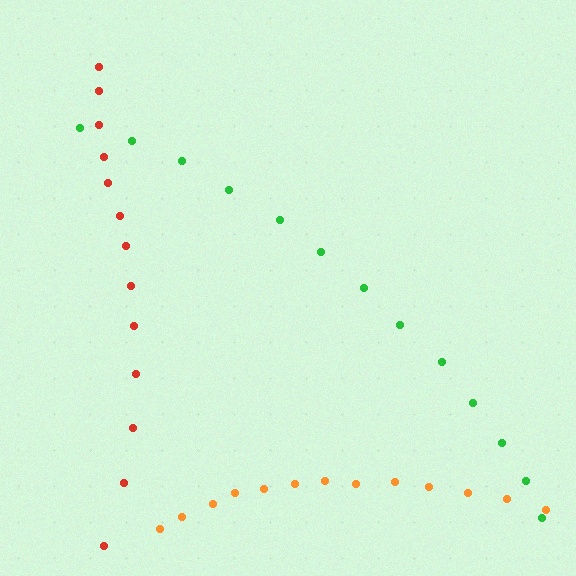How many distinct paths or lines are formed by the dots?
There are 3 distinct paths.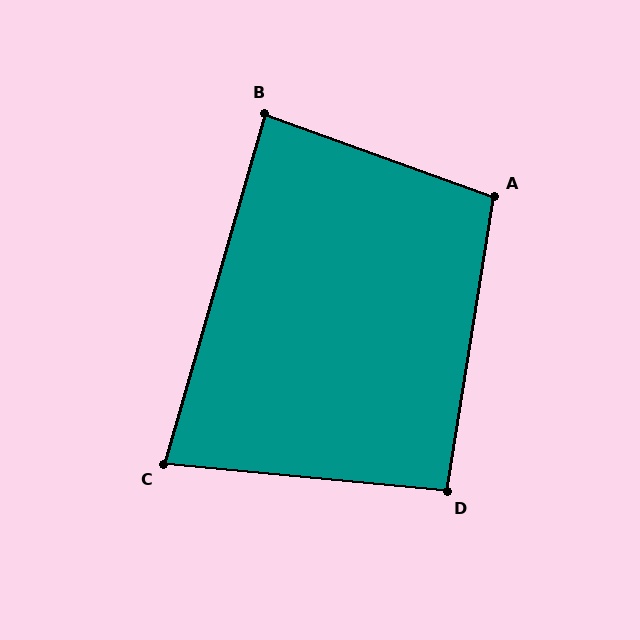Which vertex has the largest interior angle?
A, at approximately 101 degrees.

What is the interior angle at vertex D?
Approximately 94 degrees (approximately right).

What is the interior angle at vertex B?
Approximately 86 degrees (approximately right).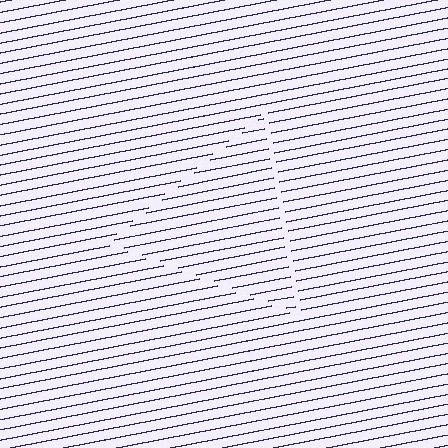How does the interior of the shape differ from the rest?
The interior of the shape contains the same grating, shifted by half a period — the contour is defined by the phase discontinuity where line-ends from the inner and outer gratings abut.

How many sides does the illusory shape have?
3 sides — the line-ends trace a triangle.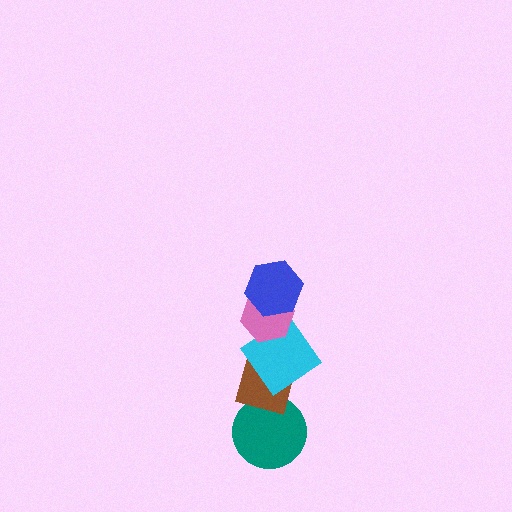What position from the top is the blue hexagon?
The blue hexagon is 1st from the top.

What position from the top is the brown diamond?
The brown diamond is 4th from the top.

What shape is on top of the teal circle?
The brown diamond is on top of the teal circle.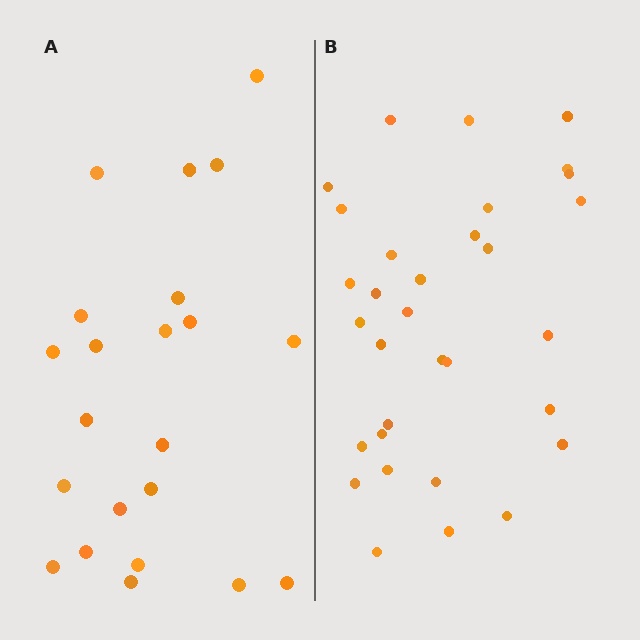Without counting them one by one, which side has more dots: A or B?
Region B (the right region) has more dots.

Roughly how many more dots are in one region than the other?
Region B has roughly 10 or so more dots than region A.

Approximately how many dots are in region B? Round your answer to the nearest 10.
About 30 dots. (The exact count is 32, which rounds to 30.)